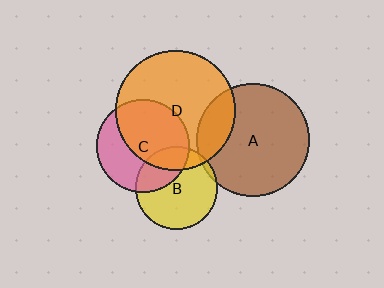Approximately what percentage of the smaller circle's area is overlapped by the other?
Approximately 55%.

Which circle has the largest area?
Circle D (orange).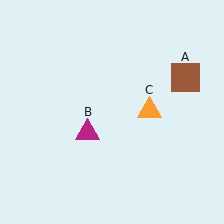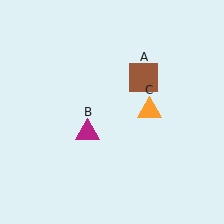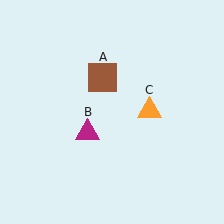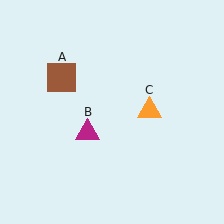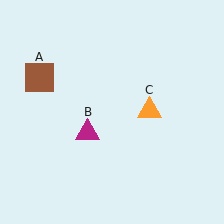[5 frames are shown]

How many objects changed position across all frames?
1 object changed position: brown square (object A).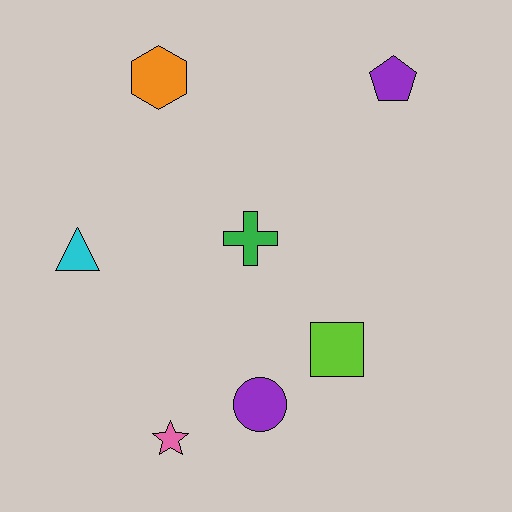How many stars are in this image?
There is 1 star.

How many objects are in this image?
There are 7 objects.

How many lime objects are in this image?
There is 1 lime object.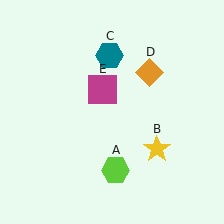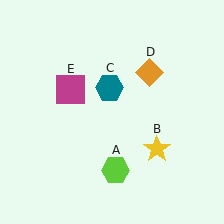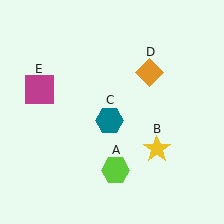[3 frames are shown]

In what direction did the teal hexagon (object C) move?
The teal hexagon (object C) moved down.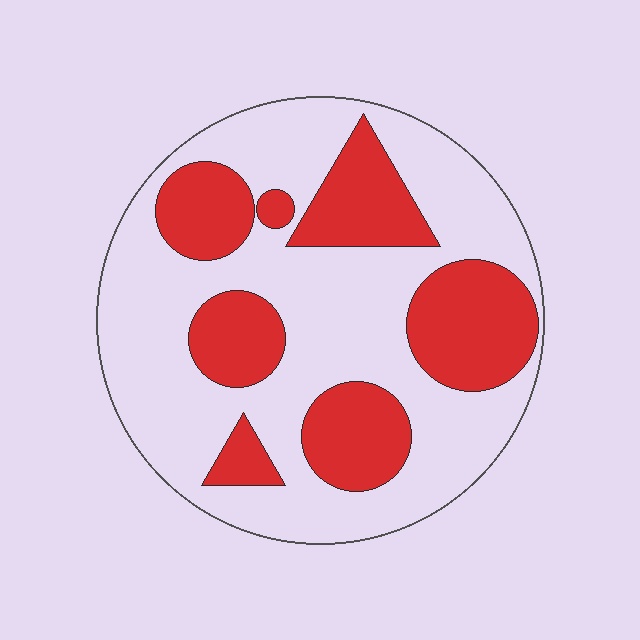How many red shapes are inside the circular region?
7.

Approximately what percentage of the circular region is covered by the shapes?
Approximately 35%.